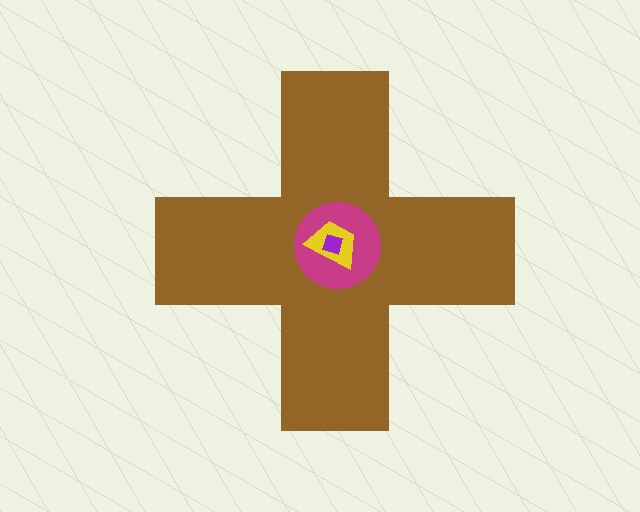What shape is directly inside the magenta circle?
The yellow trapezoid.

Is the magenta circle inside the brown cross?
Yes.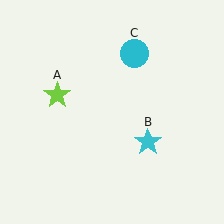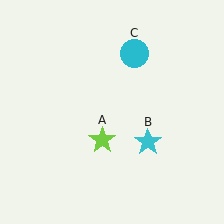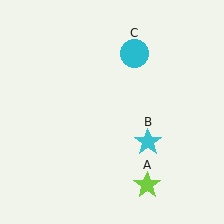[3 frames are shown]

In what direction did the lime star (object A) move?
The lime star (object A) moved down and to the right.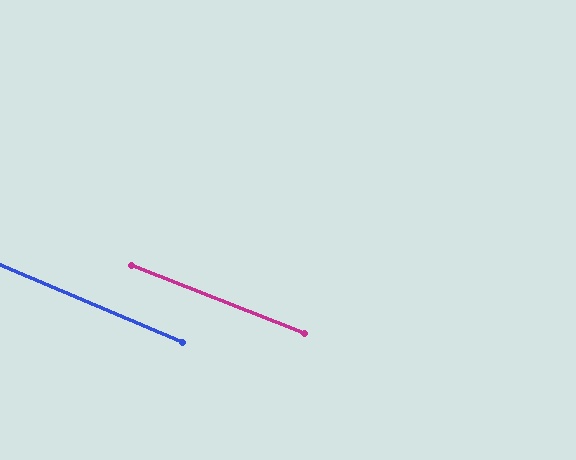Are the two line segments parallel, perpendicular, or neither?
Parallel — their directions differ by only 1.2°.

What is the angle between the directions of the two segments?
Approximately 1 degree.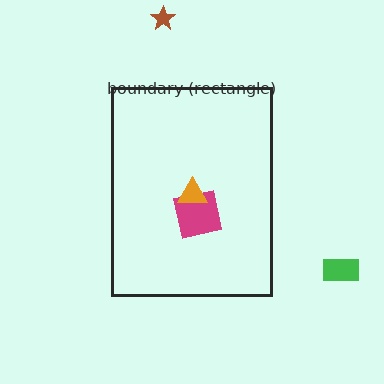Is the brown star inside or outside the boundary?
Outside.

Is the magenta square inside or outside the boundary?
Inside.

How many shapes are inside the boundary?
2 inside, 2 outside.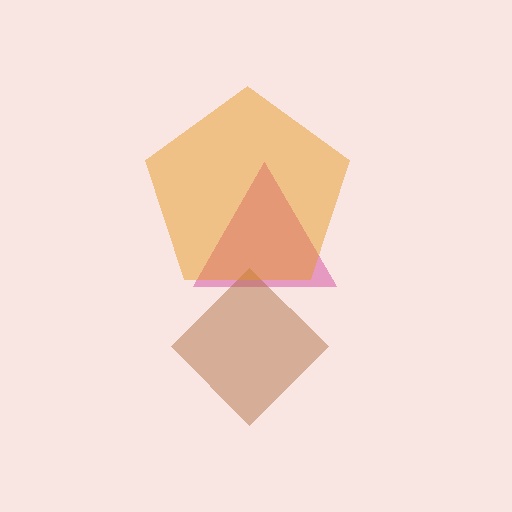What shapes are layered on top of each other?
The layered shapes are: a pink triangle, a brown diamond, an orange pentagon.